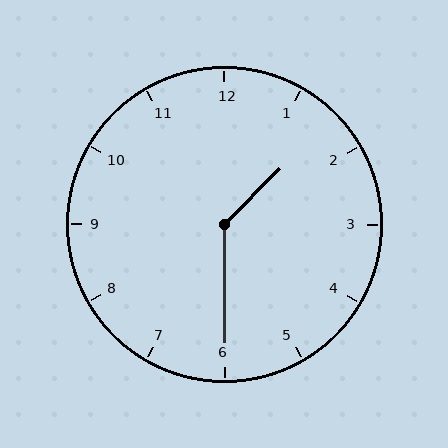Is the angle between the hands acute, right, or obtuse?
It is obtuse.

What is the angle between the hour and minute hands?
Approximately 135 degrees.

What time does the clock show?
1:30.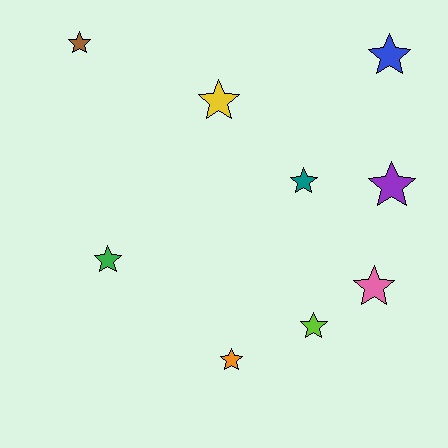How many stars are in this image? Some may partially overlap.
There are 9 stars.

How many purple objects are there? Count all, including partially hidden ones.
There is 1 purple object.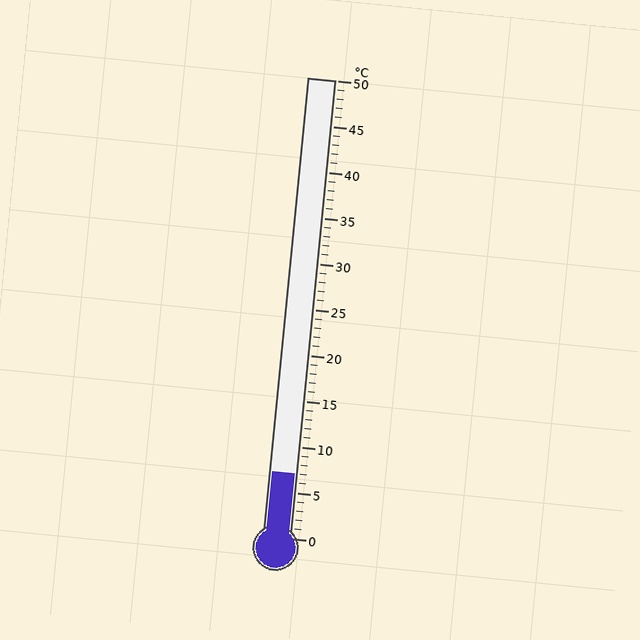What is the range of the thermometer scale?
The thermometer scale ranges from 0°C to 50°C.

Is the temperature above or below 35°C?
The temperature is below 35°C.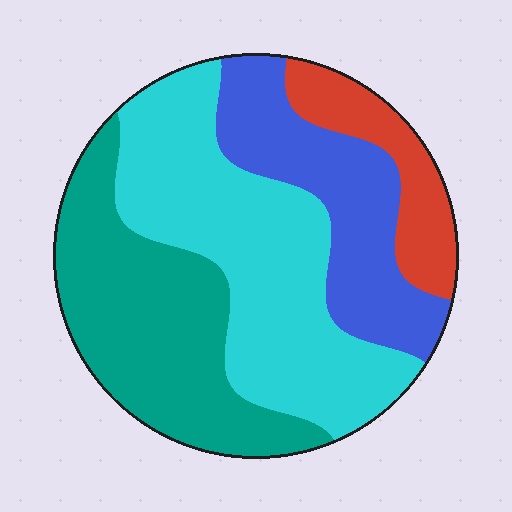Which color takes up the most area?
Cyan, at roughly 35%.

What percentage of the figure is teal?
Teal takes up about one third (1/3) of the figure.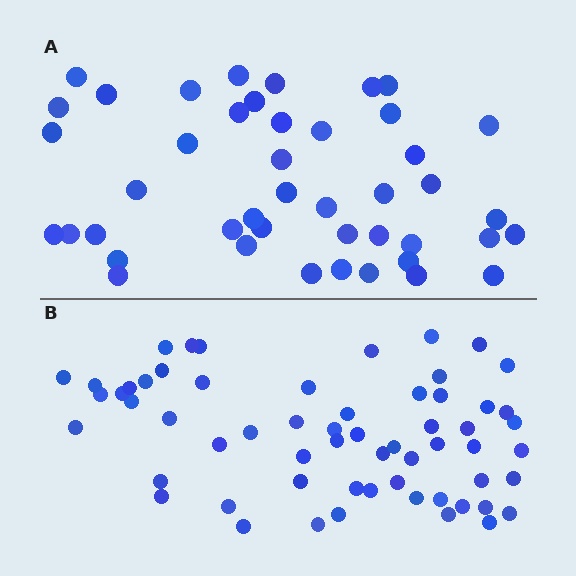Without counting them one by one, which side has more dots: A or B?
Region B (the bottom region) has more dots.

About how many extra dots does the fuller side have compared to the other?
Region B has approximately 15 more dots than region A.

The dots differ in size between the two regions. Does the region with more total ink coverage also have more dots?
No. Region A has more total ink coverage because its dots are larger, but region B actually contains more individual dots. Total area can be misleading — the number of items is what matters here.